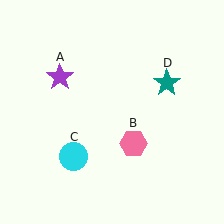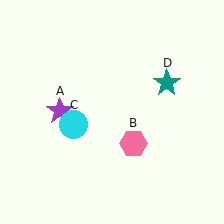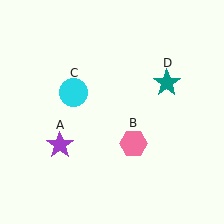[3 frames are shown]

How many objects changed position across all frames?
2 objects changed position: purple star (object A), cyan circle (object C).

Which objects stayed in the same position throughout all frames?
Pink hexagon (object B) and teal star (object D) remained stationary.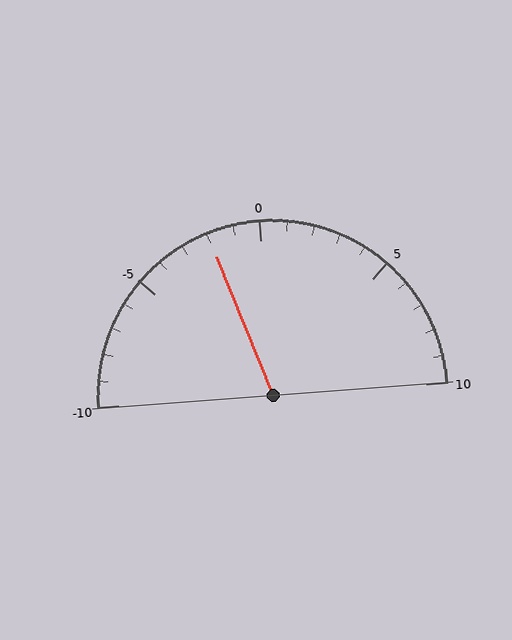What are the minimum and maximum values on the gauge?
The gauge ranges from -10 to 10.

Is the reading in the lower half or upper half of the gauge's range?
The reading is in the lower half of the range (-10 to 10).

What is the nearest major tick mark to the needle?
The nearest major tick mark is 0.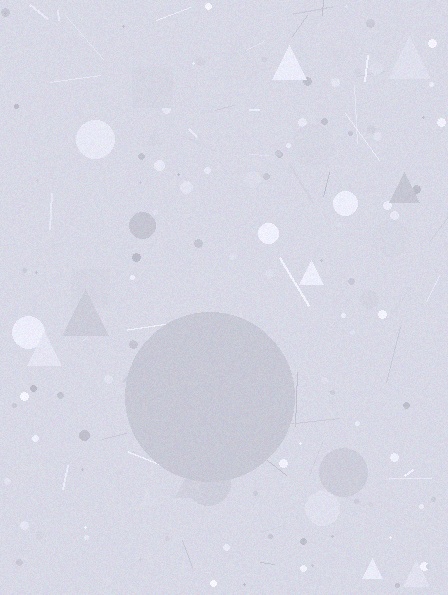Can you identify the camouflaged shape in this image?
The camouflaged shape is a circle.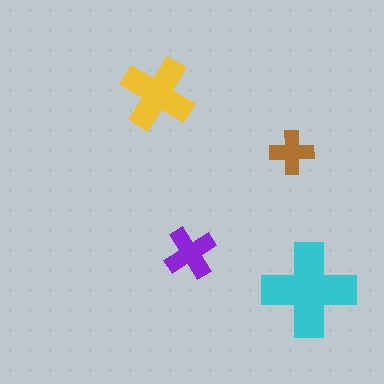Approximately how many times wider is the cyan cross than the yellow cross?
About 1.5 times wider.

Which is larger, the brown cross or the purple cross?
The purple one.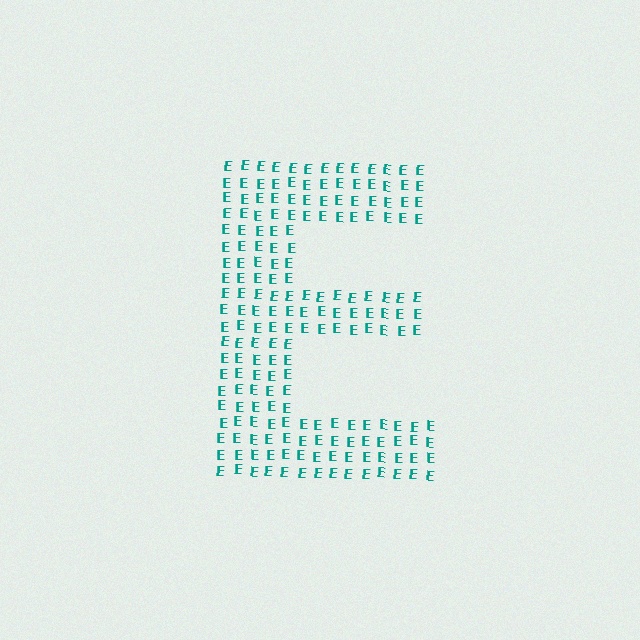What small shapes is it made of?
It is made of small letter E's.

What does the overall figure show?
The overall figure shows the letter E.